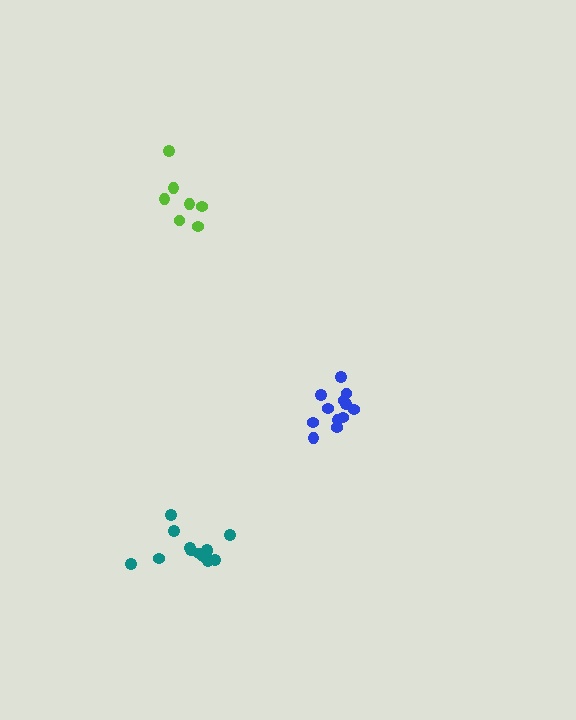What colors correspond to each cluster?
The clusters are colored: teal, blue, lime.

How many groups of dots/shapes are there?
There are 3 groups.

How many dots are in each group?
Group 1: 13 dots, Group 2: 12 dots, Group 3: 7 dots (32 total).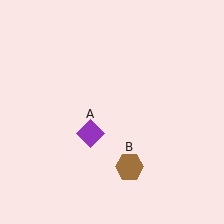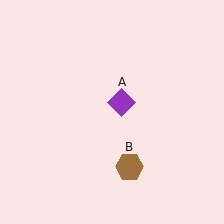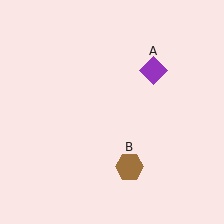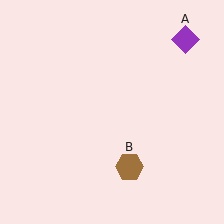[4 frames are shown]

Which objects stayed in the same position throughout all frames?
Brown hexagon (object B) remained stationary.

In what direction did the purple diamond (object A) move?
The purple diamond (object A) moved up and to the right.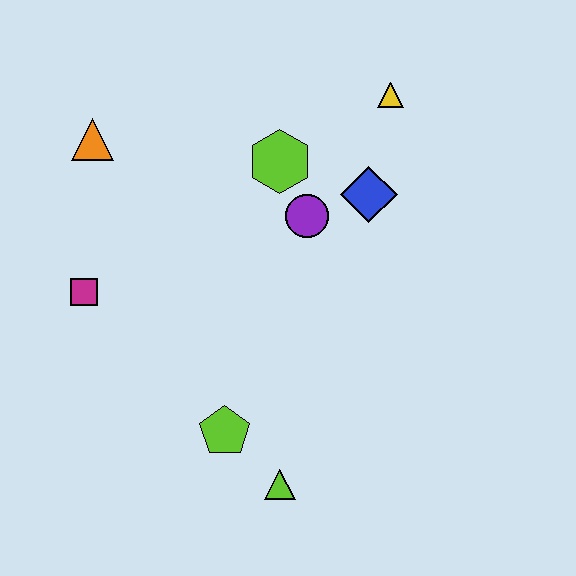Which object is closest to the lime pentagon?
The lime triangle is closest to the lime pentagon.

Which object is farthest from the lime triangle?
The yellow triangle is farthest from the lime triangle.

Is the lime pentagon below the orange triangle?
Yes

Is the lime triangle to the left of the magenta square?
No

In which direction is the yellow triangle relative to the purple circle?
The yellow triangle is above the purple circle.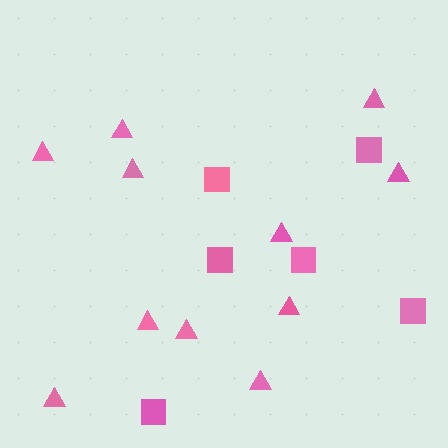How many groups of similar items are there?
There are 2 groups: one group of triangles (11) and one group of squares (6).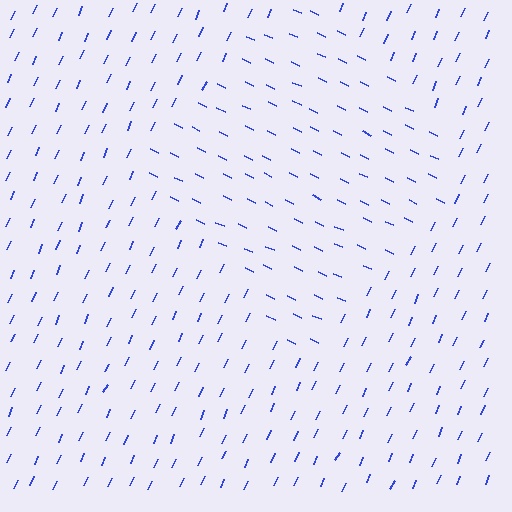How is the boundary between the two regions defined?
The boundary is defined purely by a change in line orientation (approximately 90 degrees difference). All lines are the same color and thickness.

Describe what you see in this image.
The image is filled with small blue line segments. A diamond region in the image has lines oriented differently from the surrounding lines, creating a visible texture boundary.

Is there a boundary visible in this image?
Yes, there is a texture boundary formed by a change in line orientation.